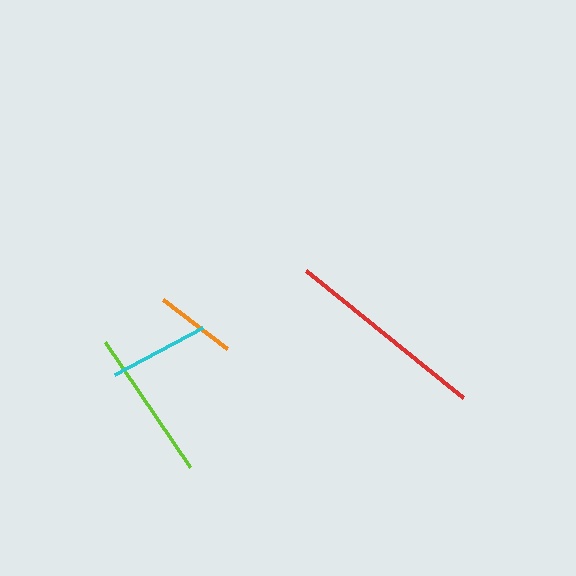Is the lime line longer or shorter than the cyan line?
The lime line is longer than the cyan line.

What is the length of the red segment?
The red segment is approximately 201 pixels long.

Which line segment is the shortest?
The orange line is the shortest at approximately 81 pixels.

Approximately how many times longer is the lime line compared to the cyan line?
The lime line is approximately 1.5 times the length of the cyan line.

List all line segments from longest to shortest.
From longest to shortest: red, lime, cyan, orange.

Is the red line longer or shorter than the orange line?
The red line is longer than the orange line.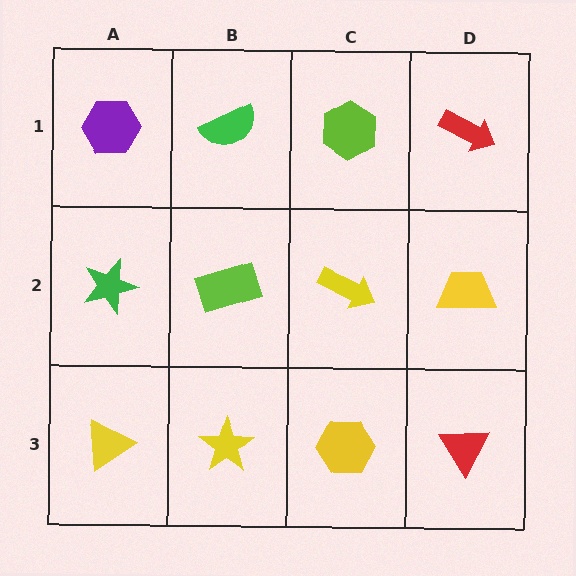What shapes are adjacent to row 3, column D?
A yellow trapezoid (row 2, column D), a yellow hexagon (row 3, column C).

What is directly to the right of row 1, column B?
A lime hexagon.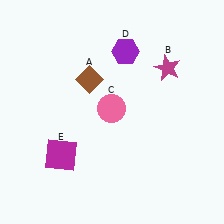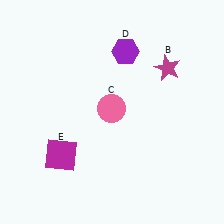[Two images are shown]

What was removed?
The brown diamond (A) was removed in Image 2.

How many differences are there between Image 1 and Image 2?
There is 1 difference between the two images.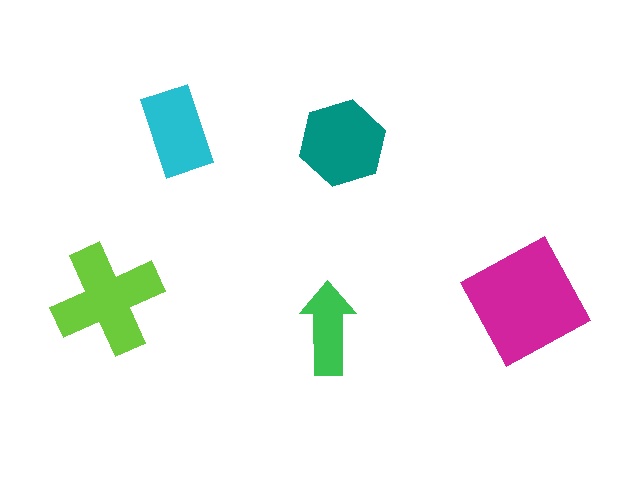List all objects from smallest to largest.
The green arrow, the cyan rectangle, the teal hexagon, the lime cross, the magenta square.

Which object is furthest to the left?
The lime cross is leftmost.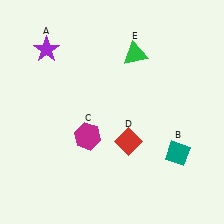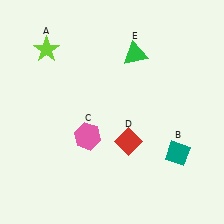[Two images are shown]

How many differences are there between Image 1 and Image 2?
There are 2 differences between the two images.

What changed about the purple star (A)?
In Image 1, A is purple. In Image 2, it changed to lime.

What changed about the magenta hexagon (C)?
In Image 1, C is magenta. In Image 2, it changed to pink.